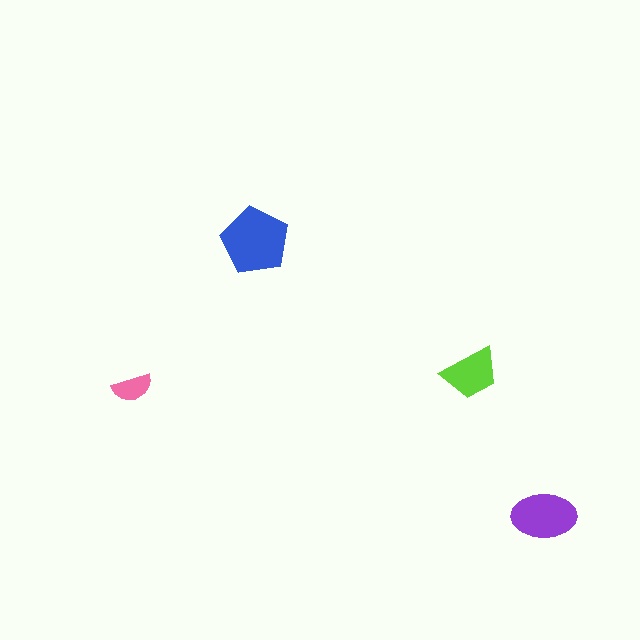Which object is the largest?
The blue pentagon.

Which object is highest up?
The blue pentagon is topmost.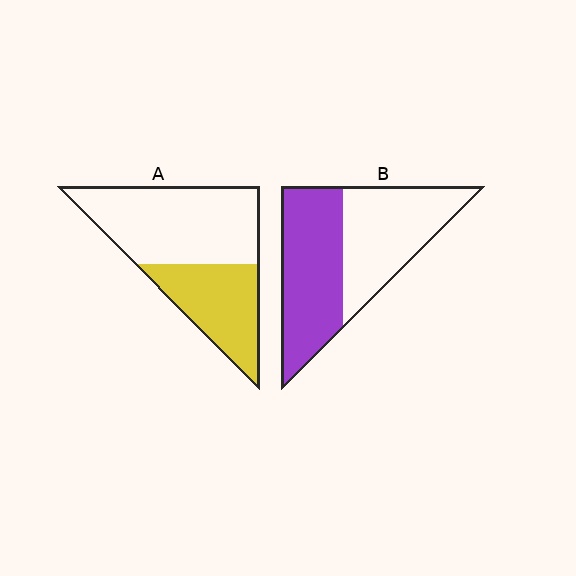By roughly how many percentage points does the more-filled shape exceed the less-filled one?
By roughly 15 percentage points (B over A).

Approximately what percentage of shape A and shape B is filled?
A is approximately 40% and B is approximately 50%.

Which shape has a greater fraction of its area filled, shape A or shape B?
Shape B.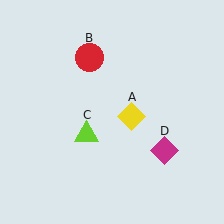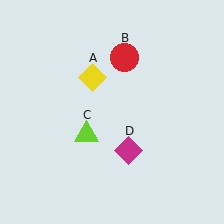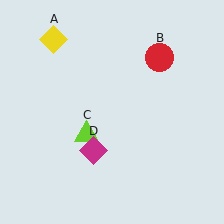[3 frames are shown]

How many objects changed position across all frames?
3 objects changed position: yellow diamond (object A), red circle (object B), magenta diamond (object D).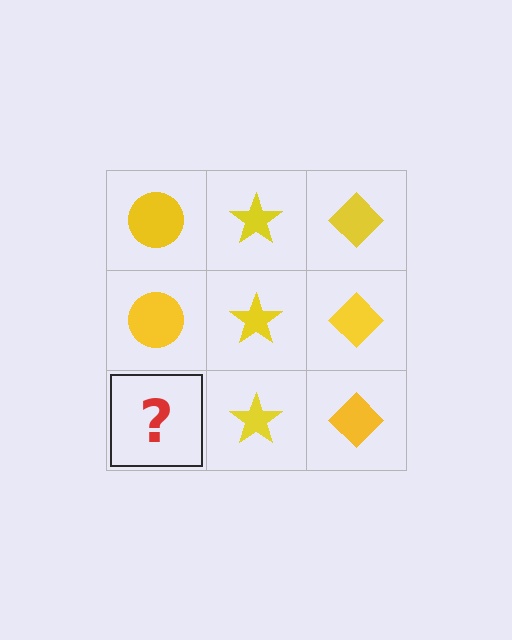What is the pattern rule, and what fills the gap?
The rule is that each column has a consistent shape. The gap should be filled with a yellow circle.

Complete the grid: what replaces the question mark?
The question mark should be replaced with a yellow circle.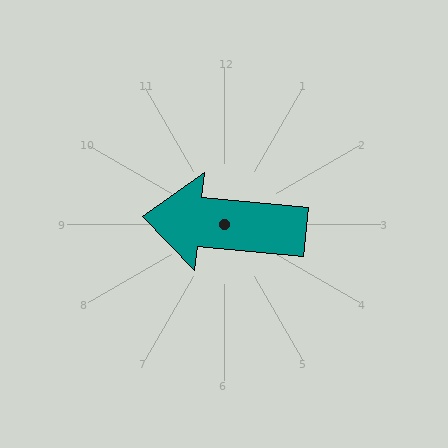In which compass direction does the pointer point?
West.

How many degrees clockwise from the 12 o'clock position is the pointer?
Approximately 275 degrees.